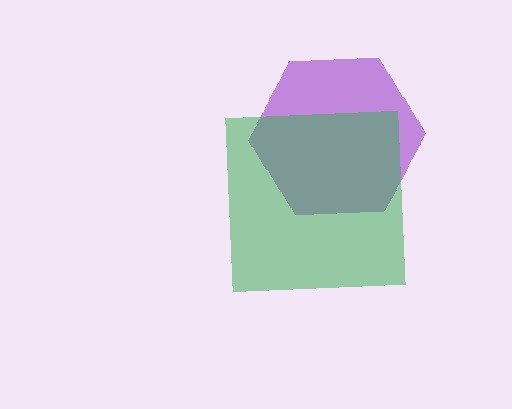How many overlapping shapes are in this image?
There are 2 overlapping shapes in the image.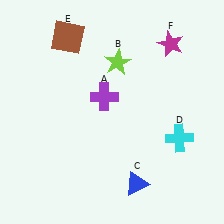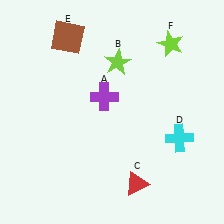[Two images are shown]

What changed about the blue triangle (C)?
In Image 1, C is blue. In Image 2, it changed to red.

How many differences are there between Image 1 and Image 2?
There are 2 differences between the two images.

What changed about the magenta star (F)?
In Image 1, F is magenta. In Image 2, it changed to lime.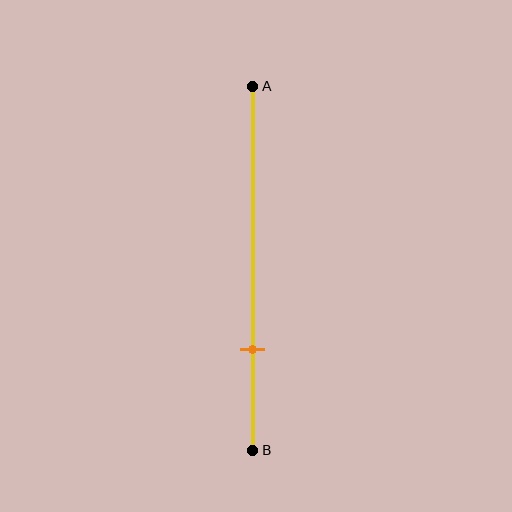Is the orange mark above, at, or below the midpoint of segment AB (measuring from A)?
The orange mark is below the midpoint of segment AB.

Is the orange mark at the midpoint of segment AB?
No, the mark is at about 70% from A, not at the 50% midpoint.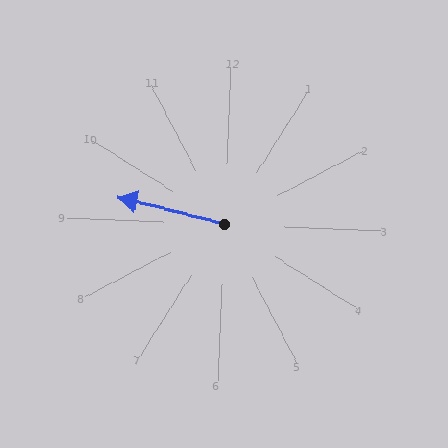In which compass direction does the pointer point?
West.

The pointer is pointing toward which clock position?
Roughly 9 o'clock.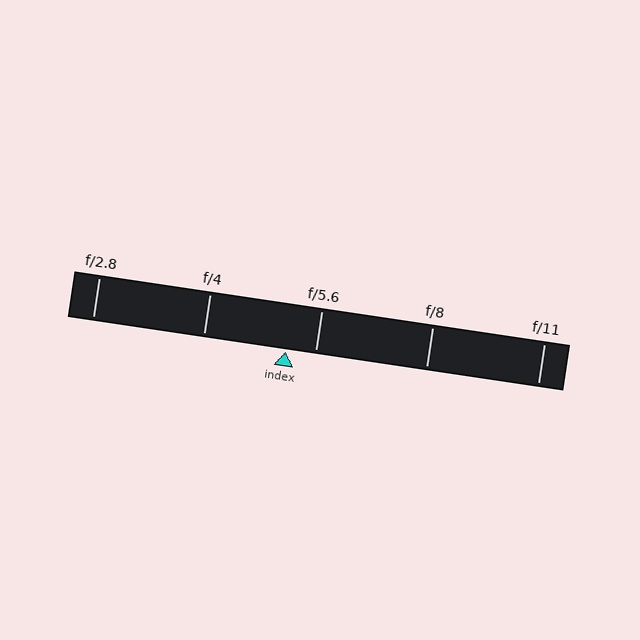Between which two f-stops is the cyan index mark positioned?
The index mark is between f/4 and f/5.6.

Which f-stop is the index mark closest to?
The index mark is closest to f/5.6.